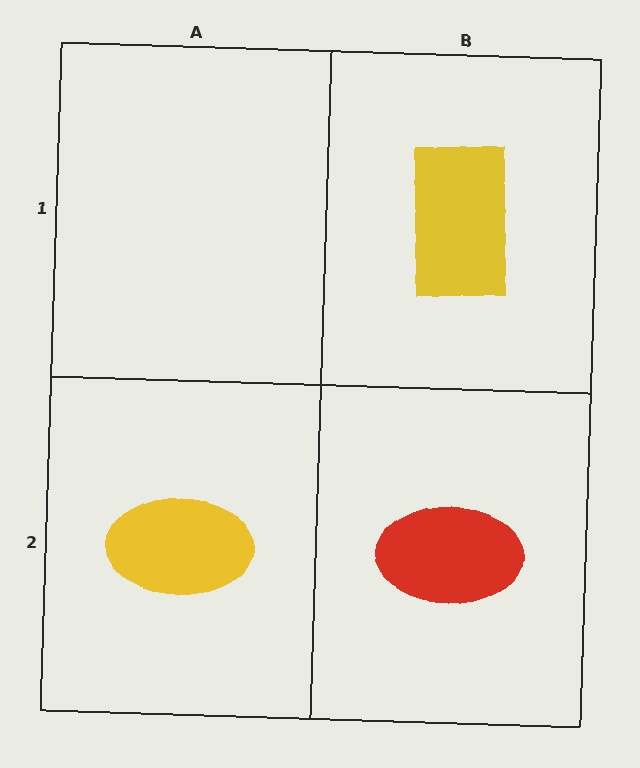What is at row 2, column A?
A yellow ellipse.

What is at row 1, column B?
A yellow rectangle.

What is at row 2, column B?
A red ellipse.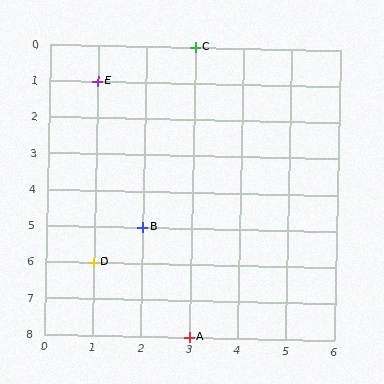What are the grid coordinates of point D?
Point D is at grid coordinates (1, 6).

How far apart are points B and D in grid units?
Points B and D are 1 column and 1 row apart (about 1.4 grid units diagonally).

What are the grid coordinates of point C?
Point C is at grid coordinates (3, 0).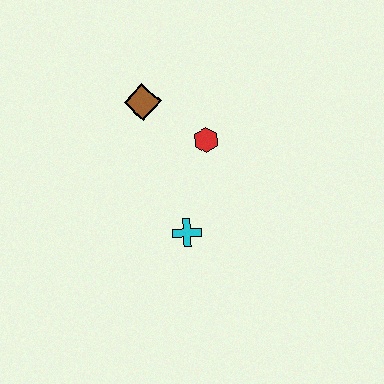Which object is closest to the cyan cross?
The red hexagon is closest to the cyan cross.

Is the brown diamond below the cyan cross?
No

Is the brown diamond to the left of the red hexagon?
Yes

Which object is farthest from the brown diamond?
The cyan cross is farthest from the brown diamond.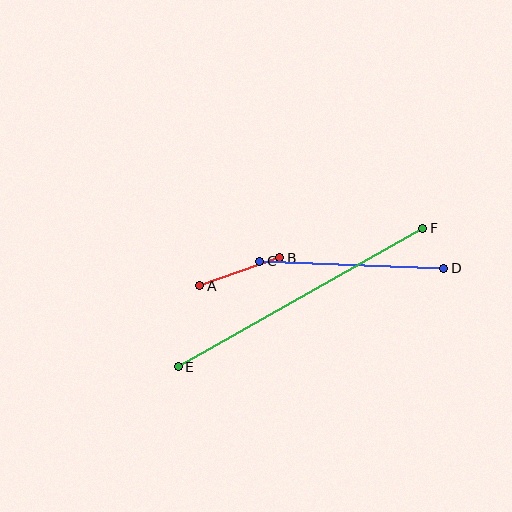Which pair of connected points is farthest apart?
Points E and F are farthest apart.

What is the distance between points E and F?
The distance is approximately 281 pixels.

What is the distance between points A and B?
The distance is approximately 85 pixels.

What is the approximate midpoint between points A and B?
The midpoint is at approximately (240, 272) pixels.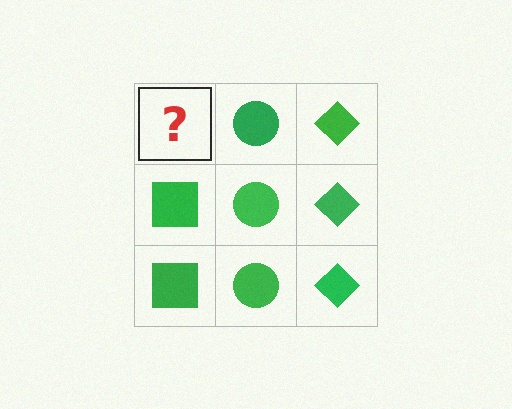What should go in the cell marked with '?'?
The missing cell should contain a green square.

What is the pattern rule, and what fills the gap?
The rule is that each column has a consistent shape. The gap should be filled with a green square.